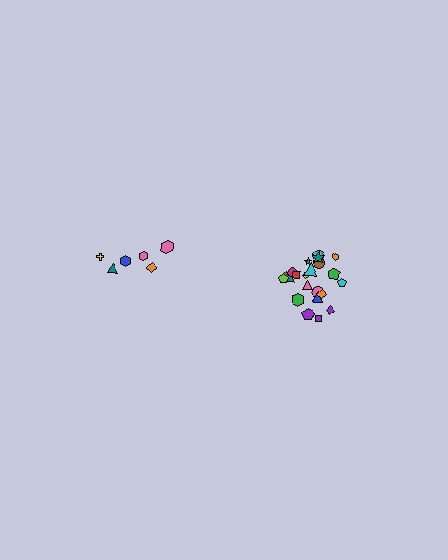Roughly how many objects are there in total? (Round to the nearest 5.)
Roughly 30 objects in total.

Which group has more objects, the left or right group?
The right group.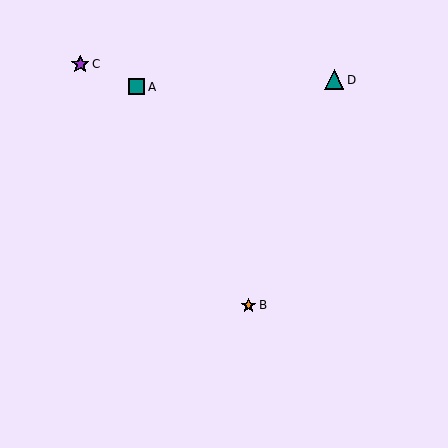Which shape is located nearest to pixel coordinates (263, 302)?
The orange star (labeled B) at (249, 305) is nearest to that location.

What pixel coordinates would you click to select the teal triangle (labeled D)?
Click at (334, 80) to select the teal triangle D.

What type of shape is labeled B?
Shape B is an orange star.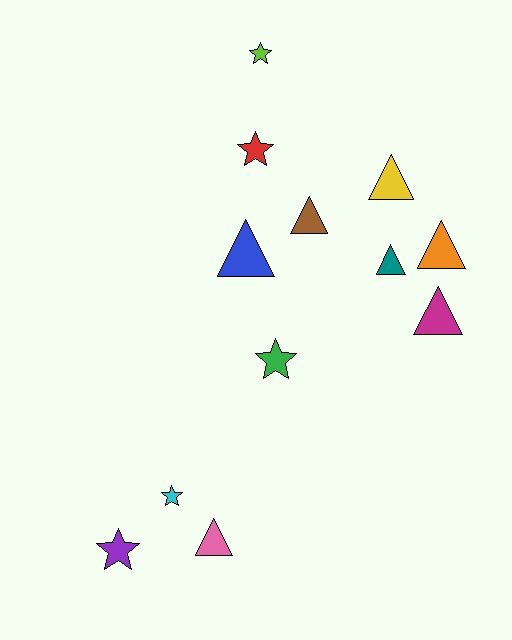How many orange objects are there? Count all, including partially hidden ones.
There is 1 orange object.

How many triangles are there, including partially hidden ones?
There are 7 triangles.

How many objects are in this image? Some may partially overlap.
There are 12 objects.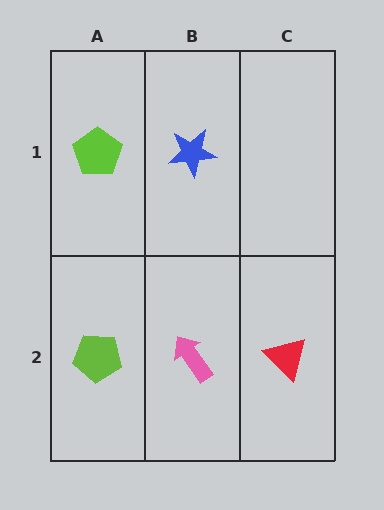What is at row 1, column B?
A blue star.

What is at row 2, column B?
A pink arrow.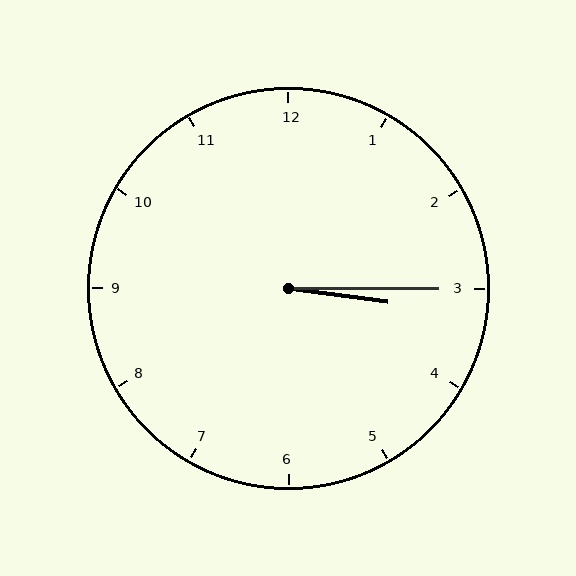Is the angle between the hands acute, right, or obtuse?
It is acute.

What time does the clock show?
3:15.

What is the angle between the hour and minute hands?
Approximately 8 degrees.